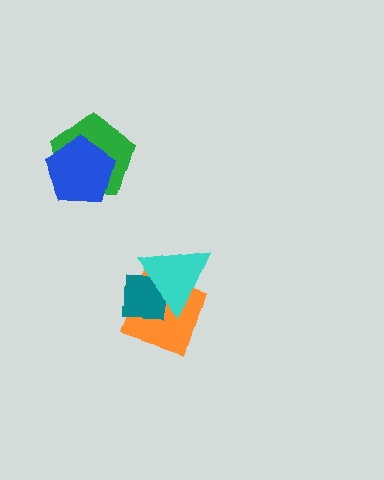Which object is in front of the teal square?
The cyan triangle is in front of the teal square.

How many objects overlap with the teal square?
2 objects overlap with the teal square.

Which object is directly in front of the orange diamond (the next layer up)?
The teal square is directly in front of the orange diamond.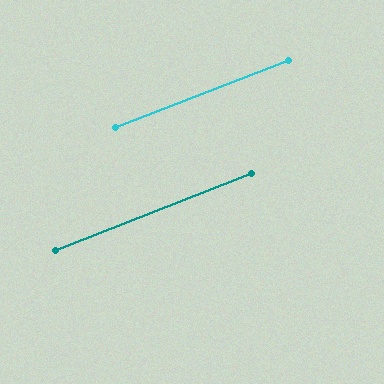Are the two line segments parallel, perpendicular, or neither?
Parallel — their directions differ by only 0.2°.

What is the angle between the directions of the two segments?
Approximately 0 degrees.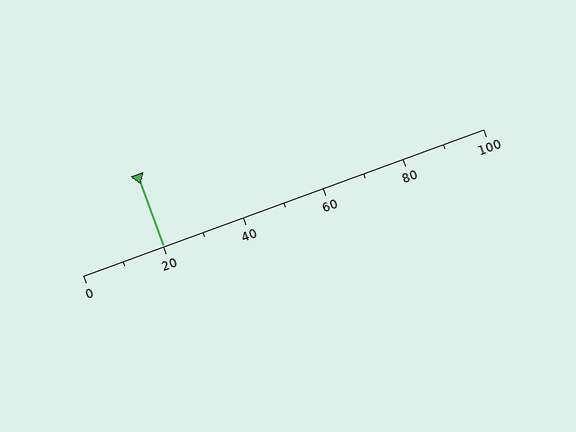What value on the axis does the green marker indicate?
The marker indicates approximately 20.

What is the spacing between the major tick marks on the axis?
The major ticks are spaced 20 apart.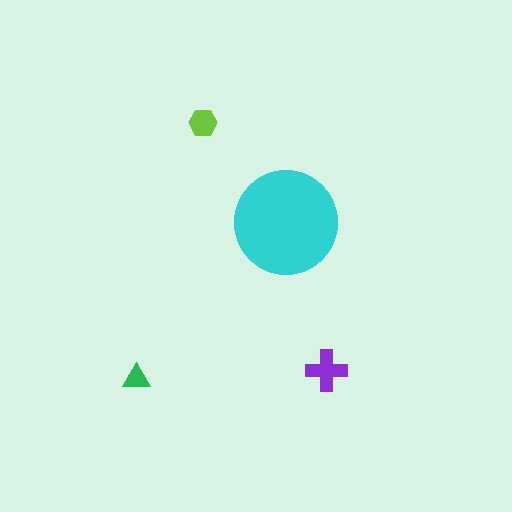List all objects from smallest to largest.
The green triangle, the lime hexagon, the purple cross, the cyan circle.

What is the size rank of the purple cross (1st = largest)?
2nd.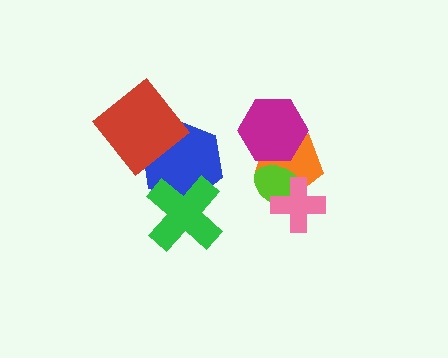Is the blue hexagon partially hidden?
Yes, it is partially covered by another shape.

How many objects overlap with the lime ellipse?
3 objects overlap with the lime ellipse.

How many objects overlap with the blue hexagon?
2 objects overlap with the blue hexagon.